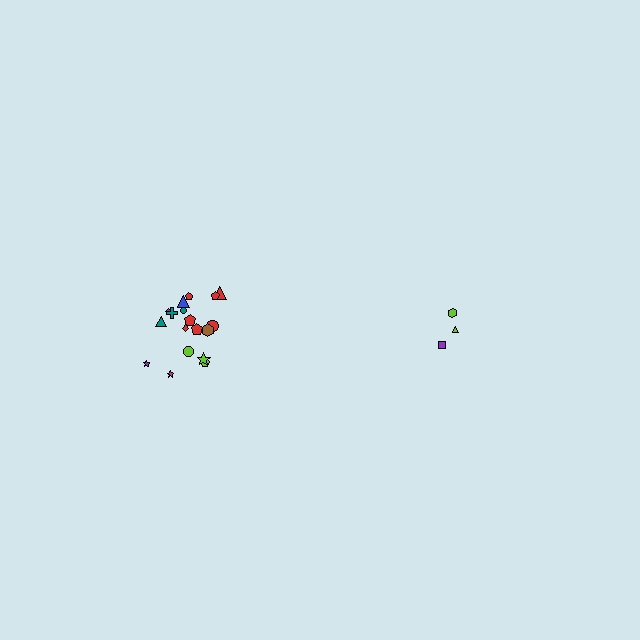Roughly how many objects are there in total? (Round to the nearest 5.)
Roughly 20 objects in total.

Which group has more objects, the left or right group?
The left group.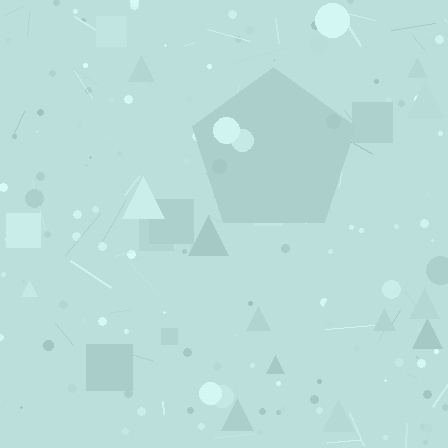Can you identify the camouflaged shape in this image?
The camouflaged shape is a pentagon.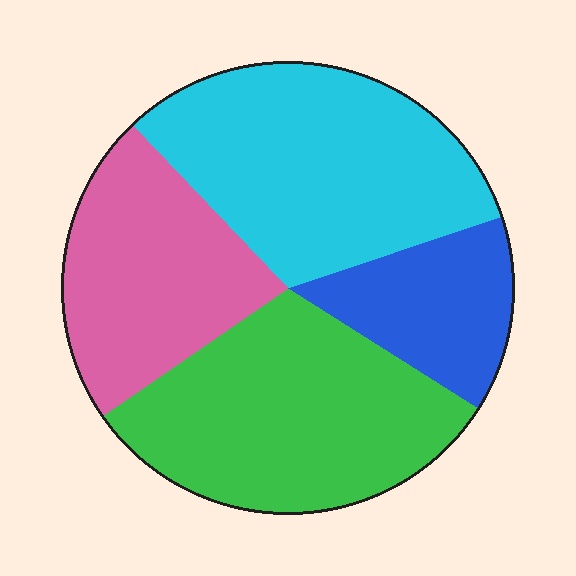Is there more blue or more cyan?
Cyan.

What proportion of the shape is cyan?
Cyan covers roughly 30% of the shape.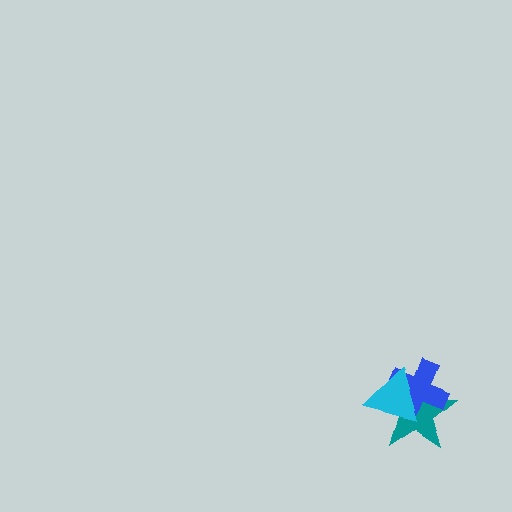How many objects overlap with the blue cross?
2 objects overlap with the blue cross.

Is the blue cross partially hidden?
Yes, it is partially covered by another shape.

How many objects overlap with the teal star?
2 objects overlap with the teal star.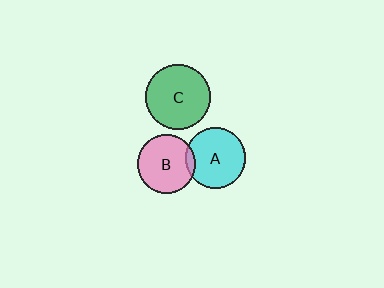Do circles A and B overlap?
Yes.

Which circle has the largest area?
Circle C (green).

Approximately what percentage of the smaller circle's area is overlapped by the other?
Approximately 10%.